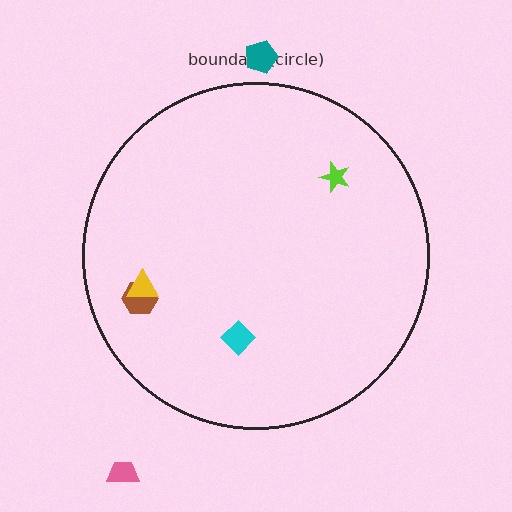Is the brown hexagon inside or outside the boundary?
Inside.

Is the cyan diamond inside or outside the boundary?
Inside.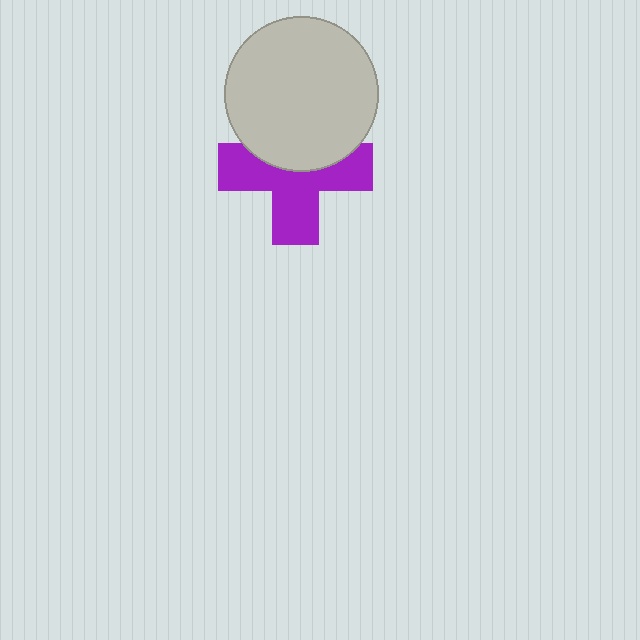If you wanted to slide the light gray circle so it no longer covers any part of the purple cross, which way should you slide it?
Slide it up — that is the most direct way to separate the two shapes.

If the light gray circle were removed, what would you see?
You would see the complete purple cross.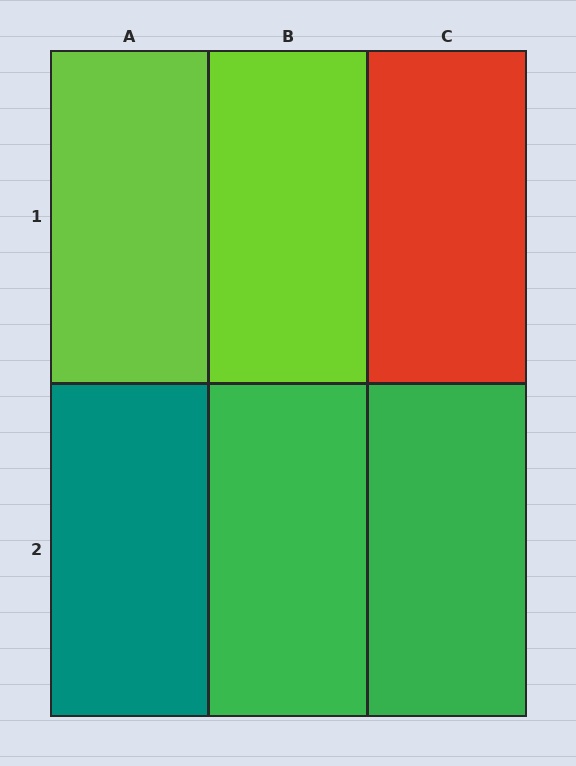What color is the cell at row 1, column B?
Lime.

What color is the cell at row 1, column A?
Lime.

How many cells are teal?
1 cell is teal.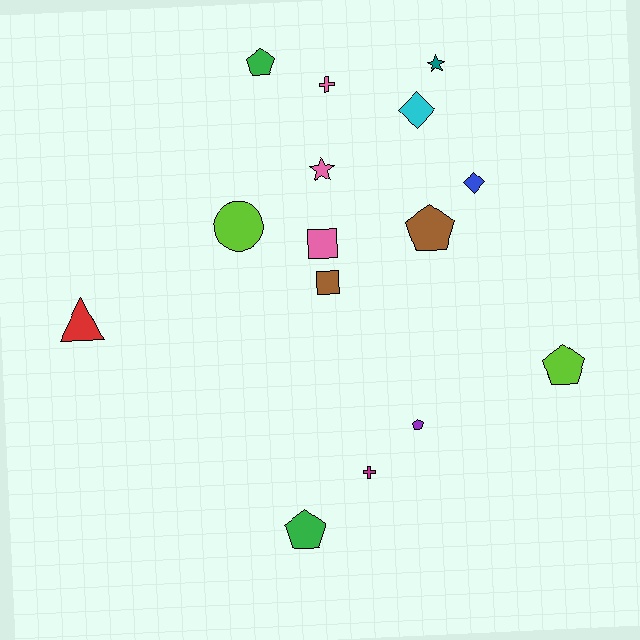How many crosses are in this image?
There are 2 crosses.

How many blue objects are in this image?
There is 1 blue object.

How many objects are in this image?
There are 15 objects.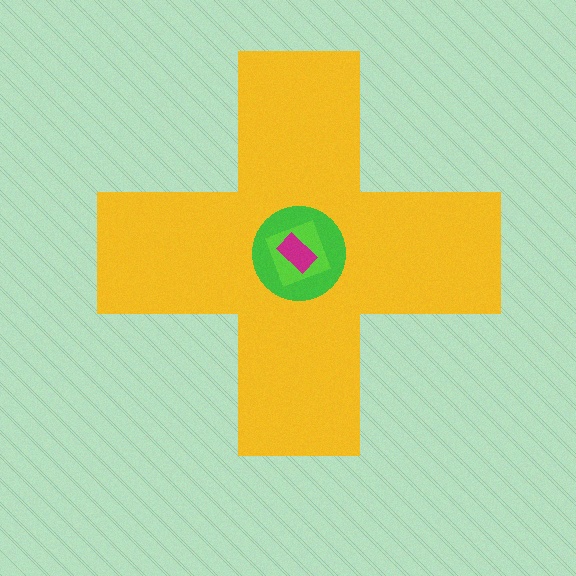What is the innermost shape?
The magenta rectangle.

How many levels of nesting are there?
4.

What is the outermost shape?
The yellow cross.